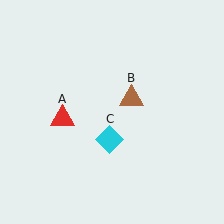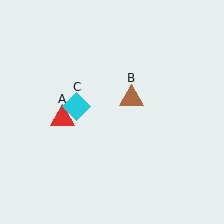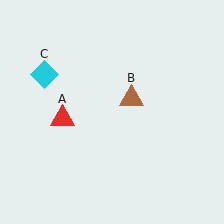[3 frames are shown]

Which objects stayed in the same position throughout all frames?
Red triangle (object A) and brown triangle (object B) remained stationary.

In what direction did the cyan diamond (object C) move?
The cyan diamond (object C) moved up and to the left.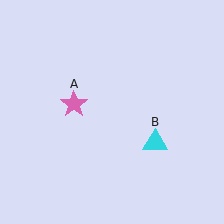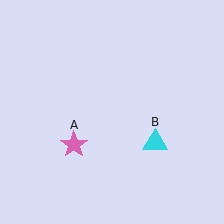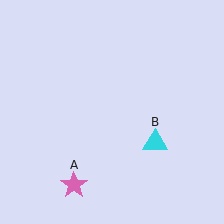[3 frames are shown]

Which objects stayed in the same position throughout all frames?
Cyan triangle (object B) remained stationary.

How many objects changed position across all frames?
1 object changed position: pink star (object A).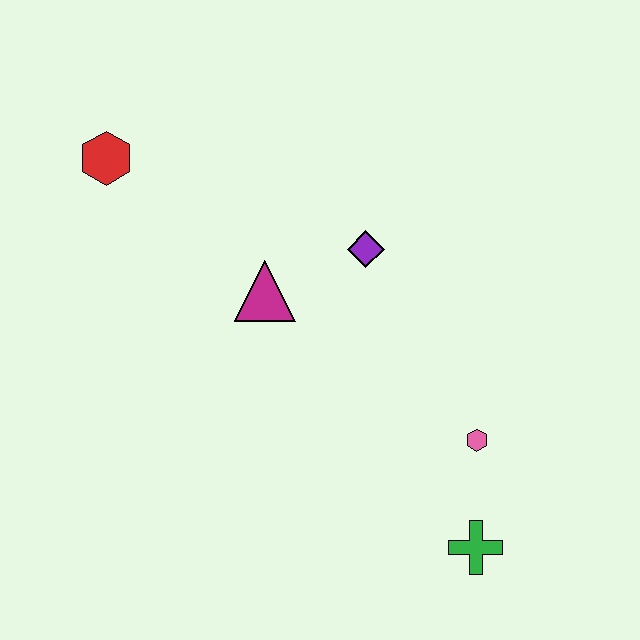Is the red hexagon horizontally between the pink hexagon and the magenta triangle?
No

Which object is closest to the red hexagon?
The magenta triangle is closest to the red hexagon.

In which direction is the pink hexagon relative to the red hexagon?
The pink hexagon is to the right of the red hexagon.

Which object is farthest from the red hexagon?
The green cross is farthest from the red hexagon.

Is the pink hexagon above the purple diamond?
No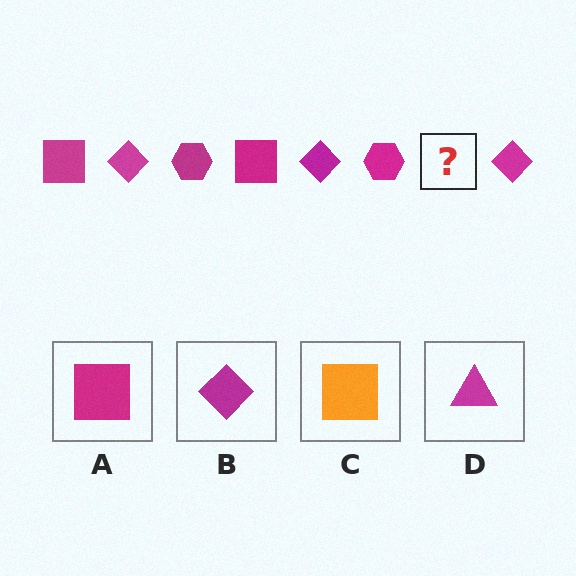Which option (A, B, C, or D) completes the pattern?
A.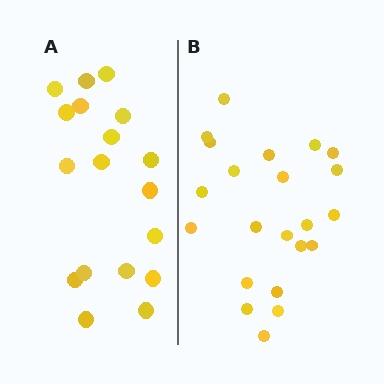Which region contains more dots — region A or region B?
Region B (the right region) has more dots.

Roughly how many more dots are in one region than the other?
Region B has about 4 more dots than region A.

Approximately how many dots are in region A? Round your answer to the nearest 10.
About 20 dots. (The exact count is 18, which rounds to 20.)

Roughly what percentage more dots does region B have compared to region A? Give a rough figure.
About 20% more.